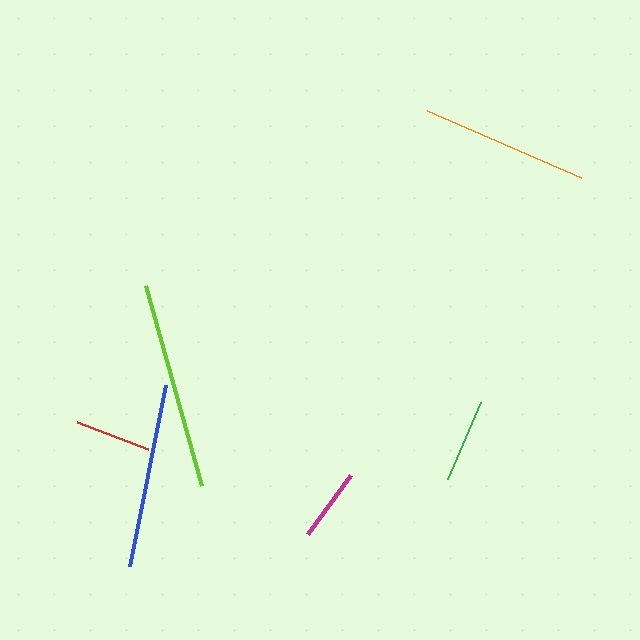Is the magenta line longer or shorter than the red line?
The red line is longer than the magenta line.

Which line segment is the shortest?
The magenta line is the shortest at approximately 73 pixels.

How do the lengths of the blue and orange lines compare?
The blue and orange lines are approximately the same length.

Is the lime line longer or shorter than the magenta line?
The lime line is longer than the magenta line.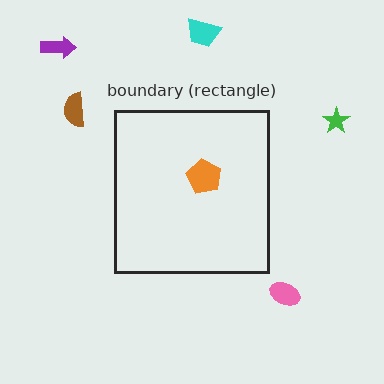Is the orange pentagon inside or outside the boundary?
Inside.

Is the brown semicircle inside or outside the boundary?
Outside.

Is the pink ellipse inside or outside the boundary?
Outside.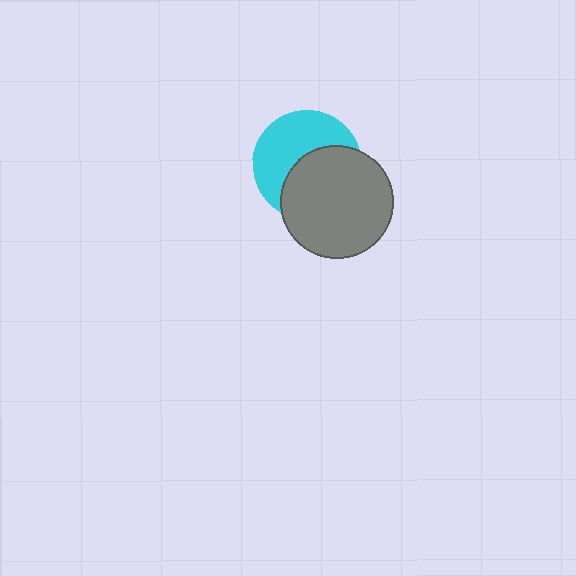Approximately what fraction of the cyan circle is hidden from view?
Roughly 50% of the cyan circle is hidden behind the gray circle.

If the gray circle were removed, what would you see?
You would see the complete cyan circle.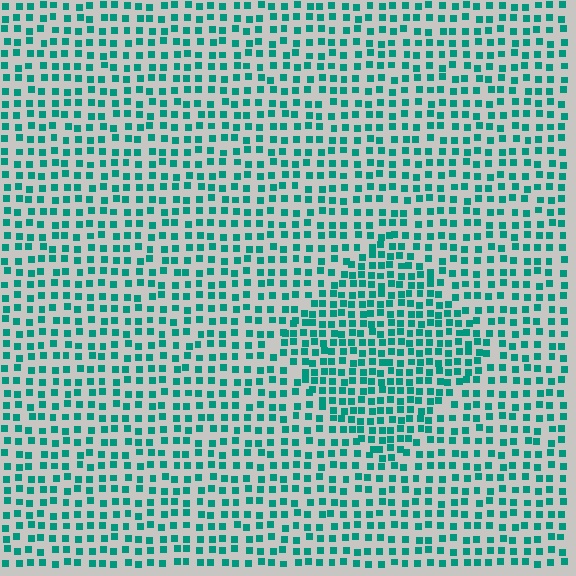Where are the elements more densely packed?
The elements are more densely packed inside the diamond boundary.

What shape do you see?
I see a diamond.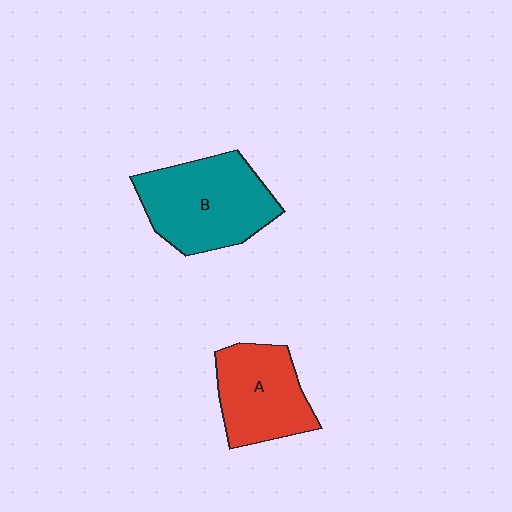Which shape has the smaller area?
Shape A (red).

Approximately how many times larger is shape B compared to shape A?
Approximately 1.3 times.